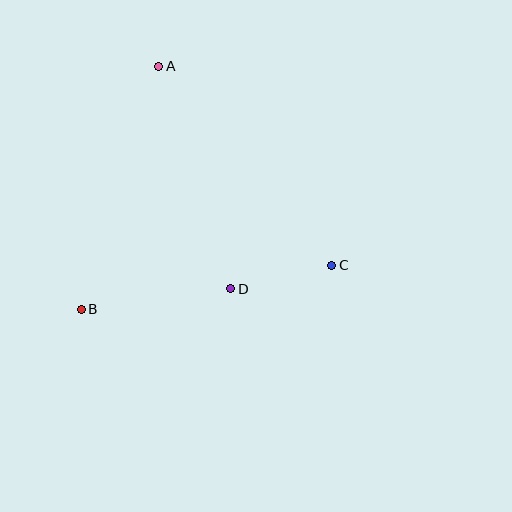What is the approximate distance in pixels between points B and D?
The distance between B and D is approximately 151 pixels.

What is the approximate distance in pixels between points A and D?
The distance between A and D is approximately 234 pixels.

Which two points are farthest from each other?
Points A and C are farthest from each other.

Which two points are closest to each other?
Points C and D are closest to each other.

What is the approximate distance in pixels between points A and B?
The distance between A and B is approximately 255 pixels.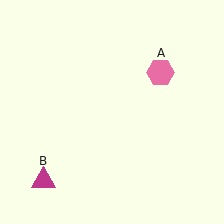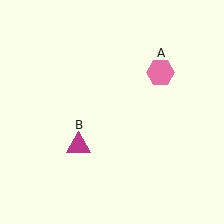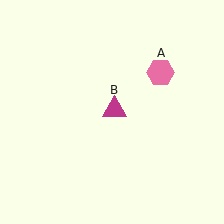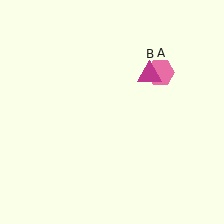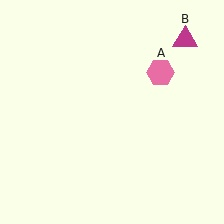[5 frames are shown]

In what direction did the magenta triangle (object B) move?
The magenta triangle (object B) moved up and to the right.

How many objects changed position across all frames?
1 object changed position: magenta triangle (object B).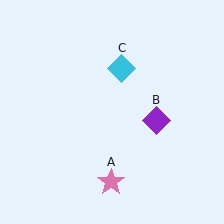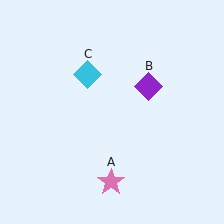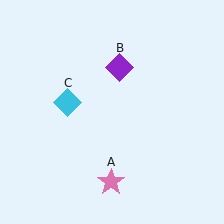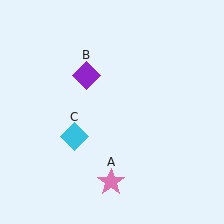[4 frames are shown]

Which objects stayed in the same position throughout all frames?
Pink star (object A) remained stationary.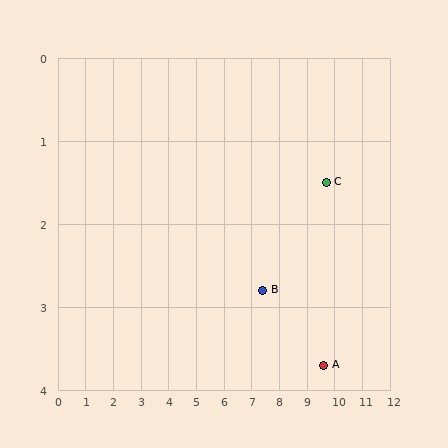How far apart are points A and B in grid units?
Points A and B are about 2.4 grid units apart.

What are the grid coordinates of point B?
Point B is at approximately (7.4, 2.8).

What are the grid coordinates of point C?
Point C is at approximately (9.7, 1.5).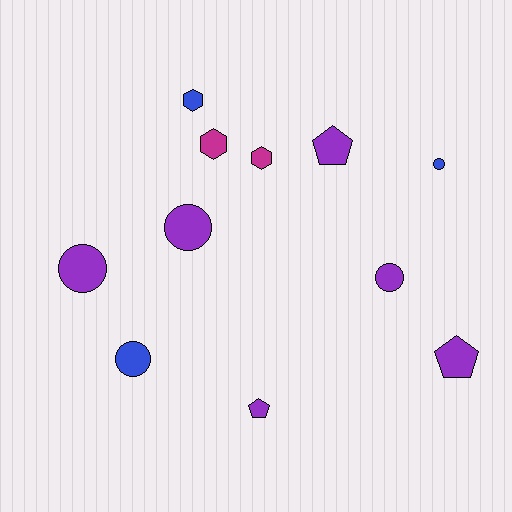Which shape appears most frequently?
Circle, with 5 objects.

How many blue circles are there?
There are 2 blue circles.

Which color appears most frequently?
Purple, with 6 objects.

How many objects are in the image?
There are 11 objects.